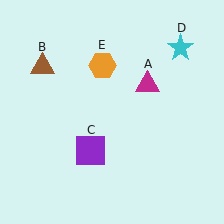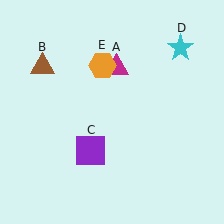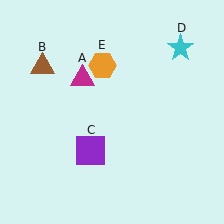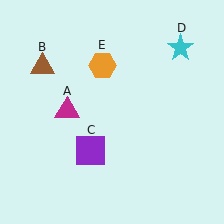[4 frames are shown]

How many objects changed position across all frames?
1 object changed position: magenta triangle (object A).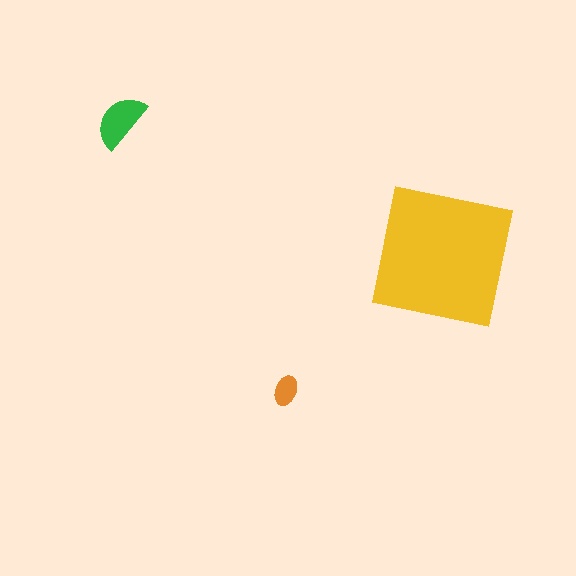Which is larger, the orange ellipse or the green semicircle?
The green semicircle.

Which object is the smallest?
The orange ellipse.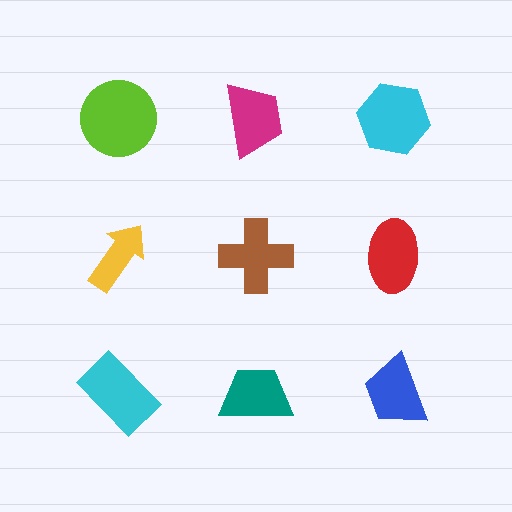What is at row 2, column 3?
A red ellipse.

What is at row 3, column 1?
A cyan rectangle.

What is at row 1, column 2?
A magenta trapezoid.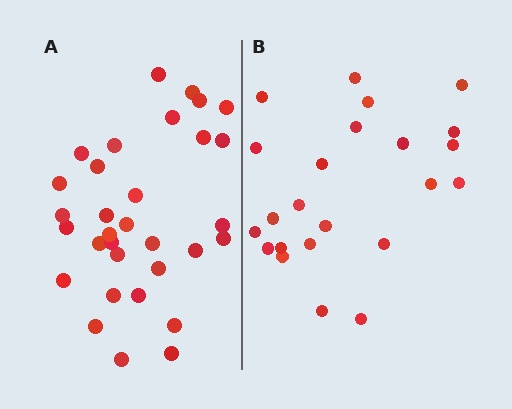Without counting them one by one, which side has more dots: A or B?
Region A (the left region) has more dots.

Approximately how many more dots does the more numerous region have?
Region A has roughly 8 or so more dots than region B.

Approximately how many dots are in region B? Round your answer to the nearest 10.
About 20 dots. (The exact count is 23, which rounds to 20.)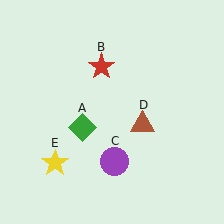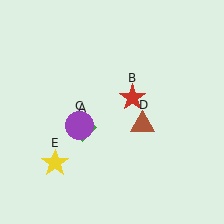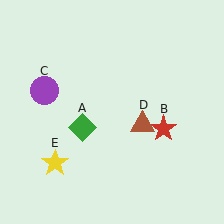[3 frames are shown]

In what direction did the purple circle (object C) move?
The purple circle (object C) moved up and to the left.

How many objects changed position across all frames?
2 objects changed position: red star (object B), purple circle (object C).